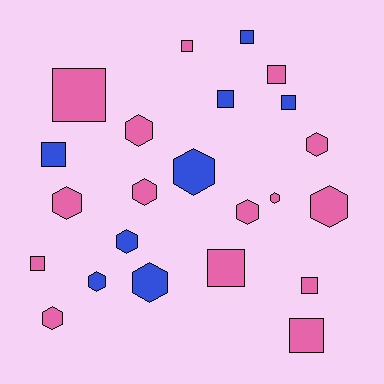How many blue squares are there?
There are 4 blue squares.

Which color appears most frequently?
Pink, with 15 objects.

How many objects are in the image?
There are 23 objects.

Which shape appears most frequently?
Hexagon, with 12 objects.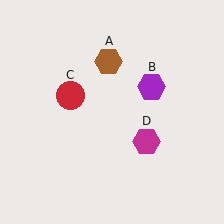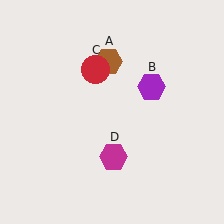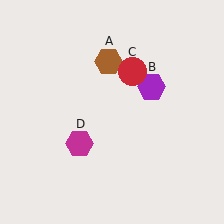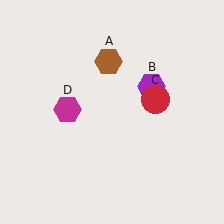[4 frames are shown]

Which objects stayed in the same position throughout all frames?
Brown hexagon (object A) and purple hexagon (object B) remained stationary.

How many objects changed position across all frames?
2 objects changed position: red circle (object C), magenta hexagon (object D).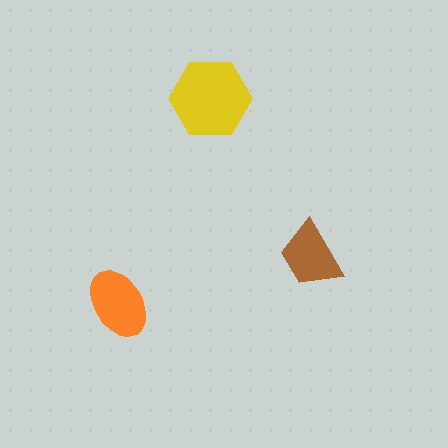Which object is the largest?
The yellow hexagon.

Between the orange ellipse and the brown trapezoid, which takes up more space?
The orange ellipse.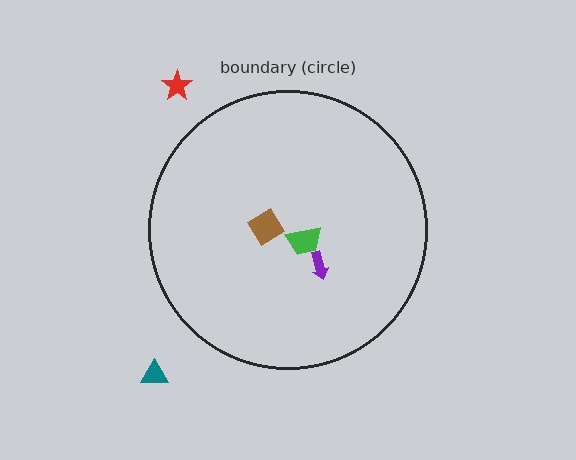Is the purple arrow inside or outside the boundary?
Inside.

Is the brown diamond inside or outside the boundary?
Inside.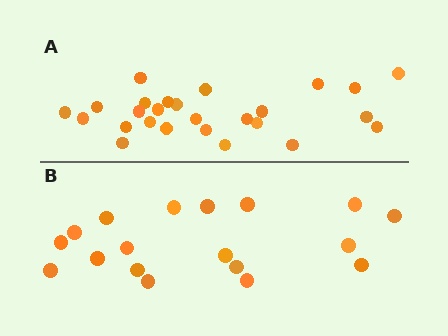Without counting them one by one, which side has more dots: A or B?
Region A (the top region) has more dots.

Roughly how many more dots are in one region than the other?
Region A has roughly 8 or so more dots than region B.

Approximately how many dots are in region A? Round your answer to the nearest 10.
About 30 dots. (The exact count is 26, which rounds to 30.)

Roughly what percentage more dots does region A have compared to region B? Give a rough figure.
About 45% more.